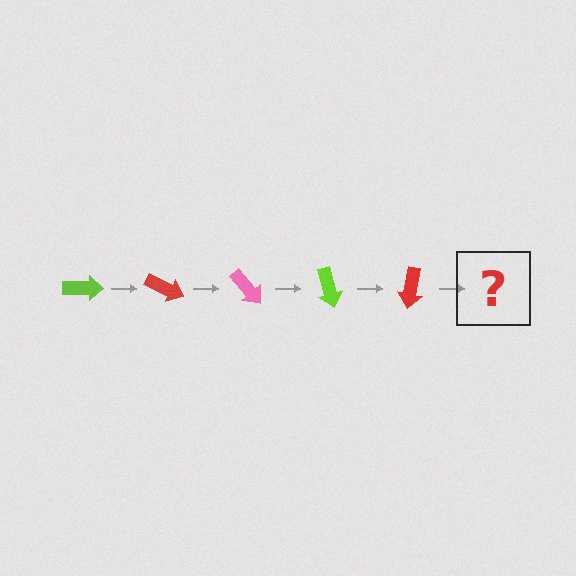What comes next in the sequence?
The next element should be a pink arrow, rotated 125 degrees from the start.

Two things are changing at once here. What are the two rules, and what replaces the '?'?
The two rules are that it rotates 25 degrees each step and the color cycles through lime, red, and pink. The '?' should be a pink arrow, rotated 125 degrees from the start.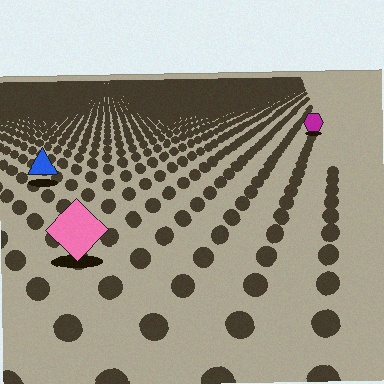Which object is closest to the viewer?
The pink diamond is closest. The texture marks near it are larger and more spread out.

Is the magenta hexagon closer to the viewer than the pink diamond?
No. The pink diamond is closer — you can tell from the texture gradient: the ground texture is coarser near it.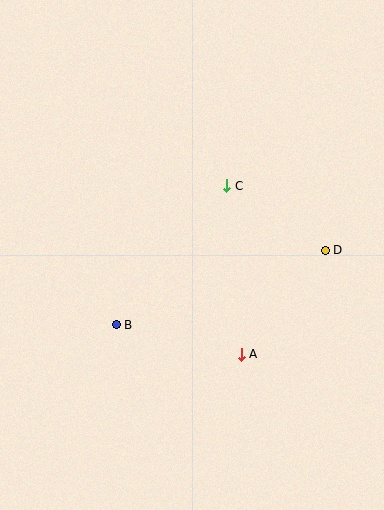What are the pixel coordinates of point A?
Point A is at (241, 354).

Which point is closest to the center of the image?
Point C at (227, 186) is closest to the center.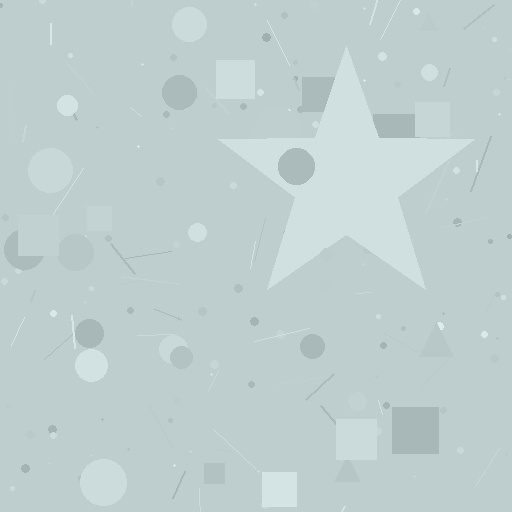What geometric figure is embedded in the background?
A star is embedded in the background.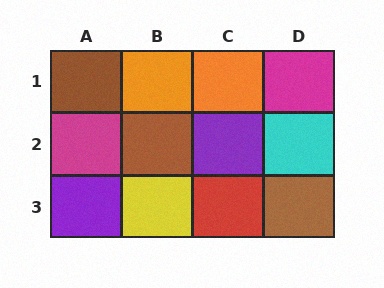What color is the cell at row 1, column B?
Orange.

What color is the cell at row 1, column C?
Orange.